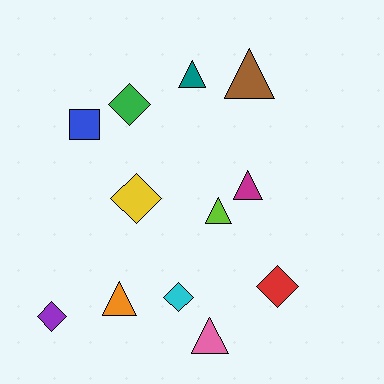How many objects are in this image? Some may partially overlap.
There are 12 objects.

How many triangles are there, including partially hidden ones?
There are 6 triangles.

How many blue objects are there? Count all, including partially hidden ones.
There is 1 blue object.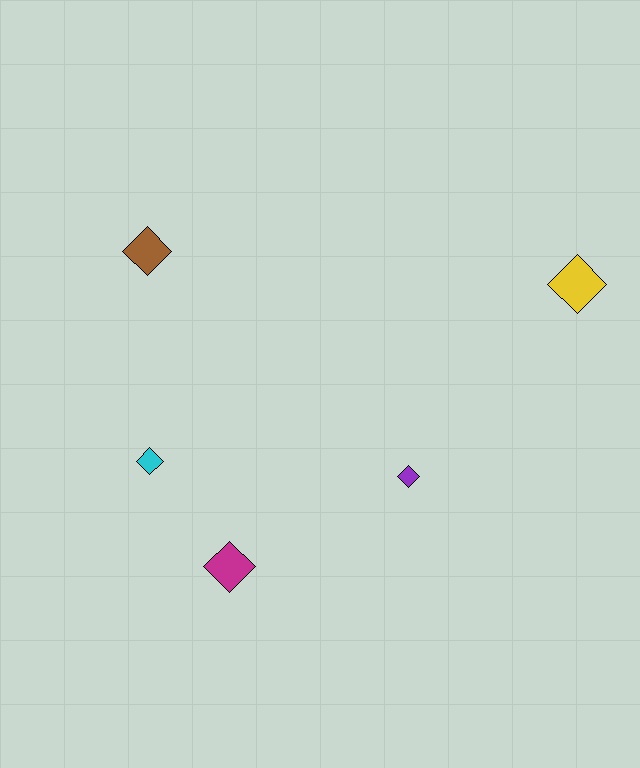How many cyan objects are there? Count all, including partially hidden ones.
There is 1 cyan object.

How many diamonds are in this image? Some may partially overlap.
There are 5 diamonds.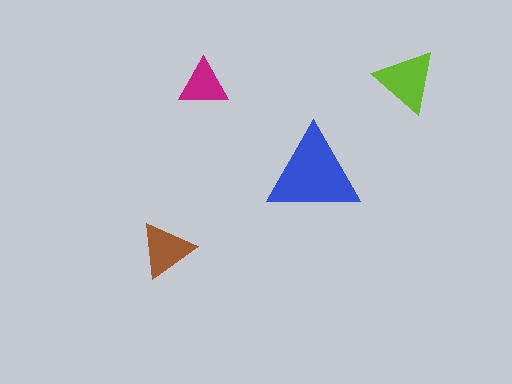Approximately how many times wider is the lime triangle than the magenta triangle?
About 1.5 times wider.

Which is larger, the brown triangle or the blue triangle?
The blue one.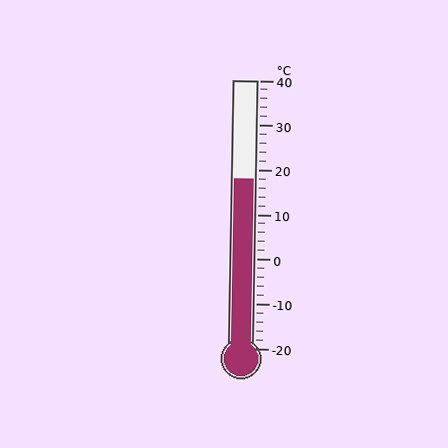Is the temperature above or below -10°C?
The temperature is above -10°C.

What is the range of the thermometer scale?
The thermometer scale ranges from -20°C to 40°C.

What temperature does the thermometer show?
The thermometer shows approximately 18°C.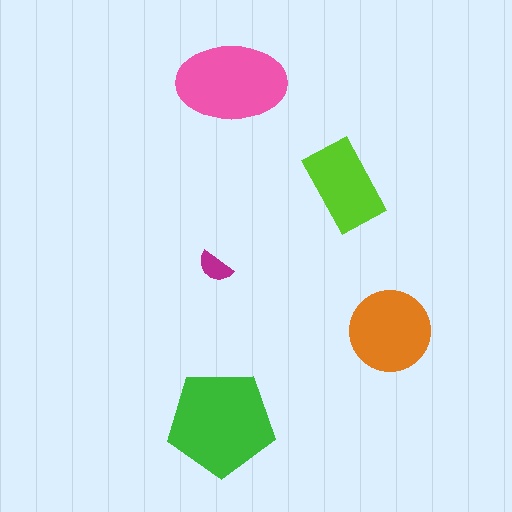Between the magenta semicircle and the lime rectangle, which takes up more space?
The lime rectangle.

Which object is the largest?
The green pentagon.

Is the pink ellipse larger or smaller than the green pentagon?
Smaller.